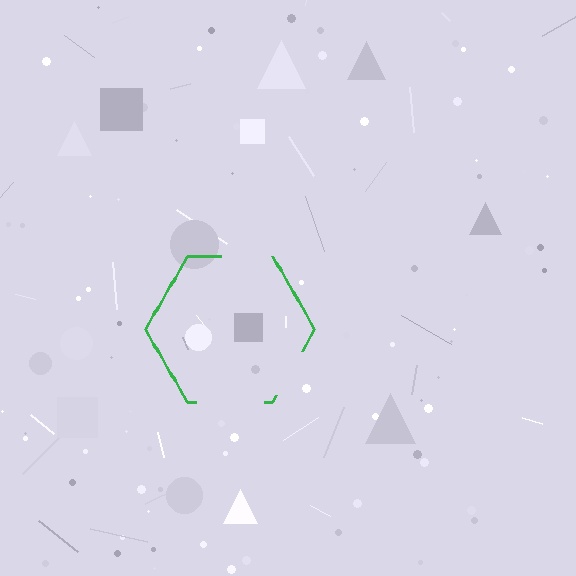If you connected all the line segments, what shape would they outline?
They would outline a hexagon.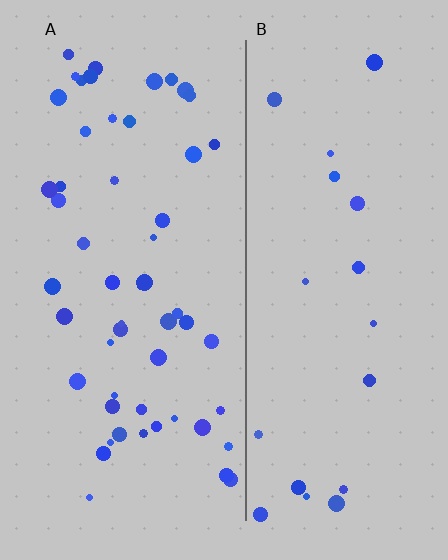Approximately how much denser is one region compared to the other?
Approximately 2.7× — region A over region B.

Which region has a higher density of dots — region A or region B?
A (the left).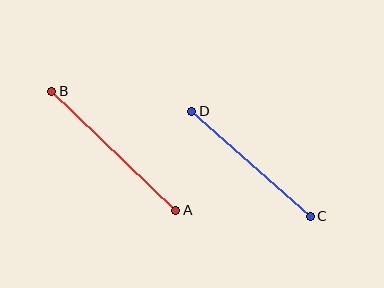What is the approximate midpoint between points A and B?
The midpoint is at approximately (114, 151) pixels.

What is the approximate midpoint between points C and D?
The midpoint is at approximately (251, 164) pixels.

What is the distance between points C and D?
The distance is approximately 158 pixels.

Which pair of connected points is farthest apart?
Points A and B are farthest apart.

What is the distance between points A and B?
The distance is approximately 172 pixels.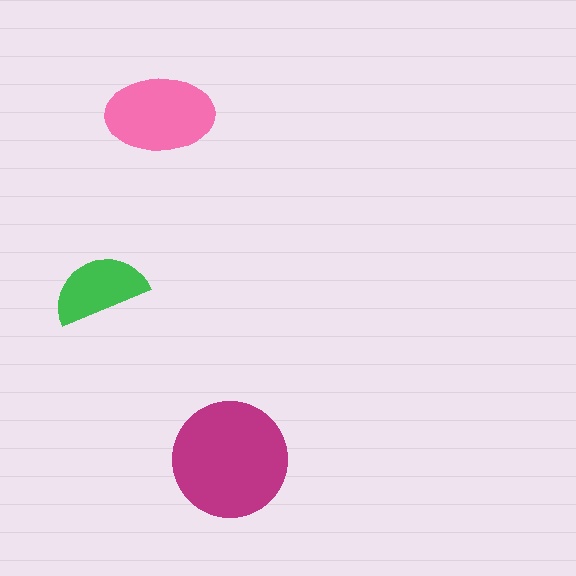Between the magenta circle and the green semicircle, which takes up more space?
The magenta circle.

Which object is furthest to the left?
The green semicircle is leftmost.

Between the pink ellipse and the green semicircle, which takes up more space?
The pink ellipse.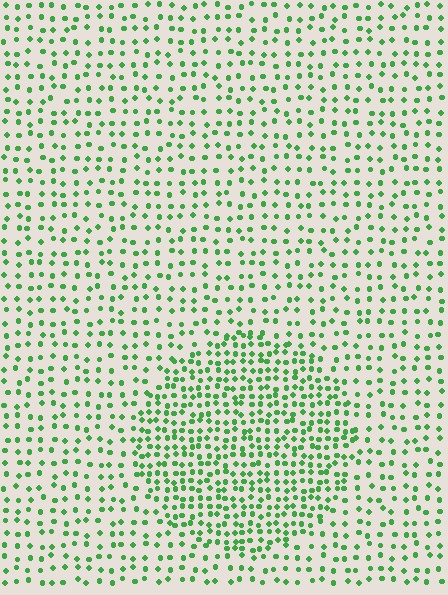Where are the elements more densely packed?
The elements are more densely packed inside the circle boundary.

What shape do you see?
I see a circle.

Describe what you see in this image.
The image contains small green elements arranged at two different densities. A circle-shaped region is visible where the elements are more densely packed than the surrounding area.